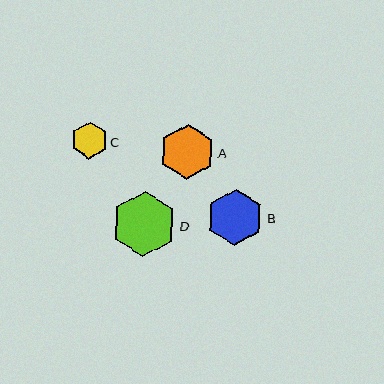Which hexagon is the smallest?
Hexagon C is the smallest with a size of approximately 36 pixels.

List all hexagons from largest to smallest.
From largest to smallest: D, B, A, C.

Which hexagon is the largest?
Hexagon D is the largest with a size of approximately 64 pixels.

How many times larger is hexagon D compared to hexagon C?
Hexagon D is approximately 1.8 times the size of hexagon C.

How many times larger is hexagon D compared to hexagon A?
Hexagon D is approximately 1.2 times the size of hexagon A.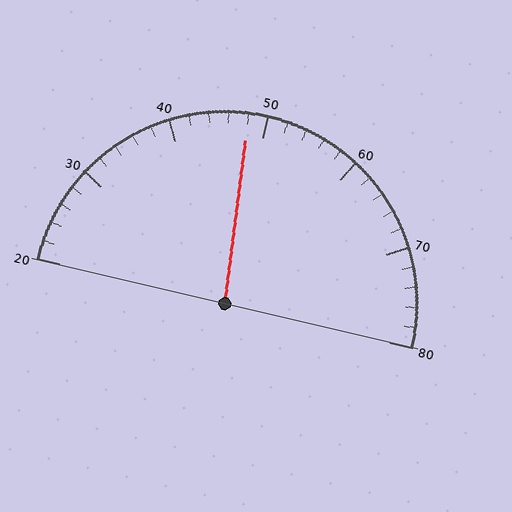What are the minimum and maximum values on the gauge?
The gauge ranges from 20 to 80.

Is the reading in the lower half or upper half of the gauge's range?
The reading is in the lower half of the range (20 to 80).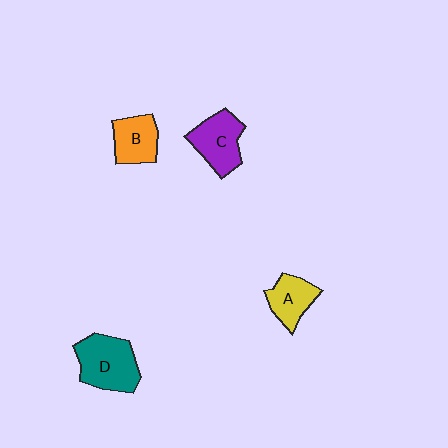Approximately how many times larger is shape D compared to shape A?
Approximately 1.6 times.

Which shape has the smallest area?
Shape A (yellow).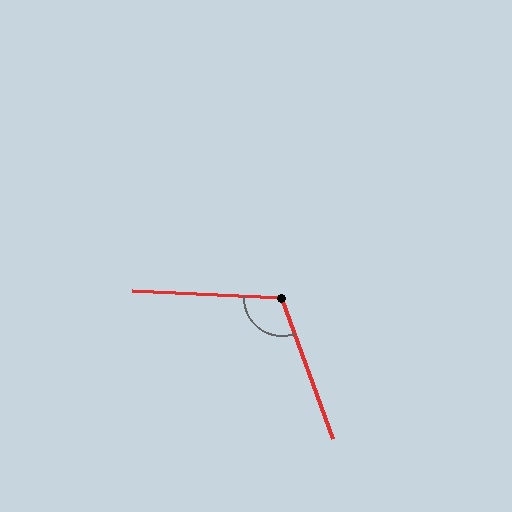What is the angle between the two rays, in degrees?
Approximately 113 degrees.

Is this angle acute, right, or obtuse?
It is obtuse.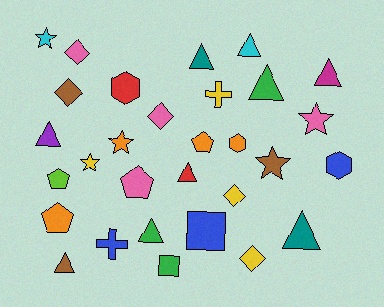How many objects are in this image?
There are 30 objects.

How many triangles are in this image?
There are 9 triangles.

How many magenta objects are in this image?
There is 1 magenta object.